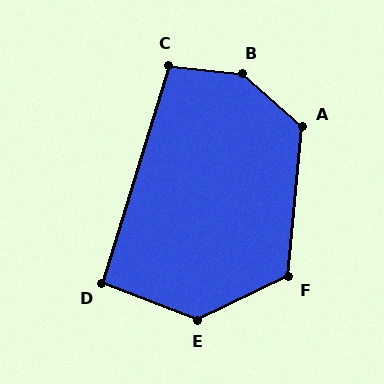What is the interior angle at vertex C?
Approximately 101 degrees (obtuse).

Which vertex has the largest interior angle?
B, at approximately 145 degrees.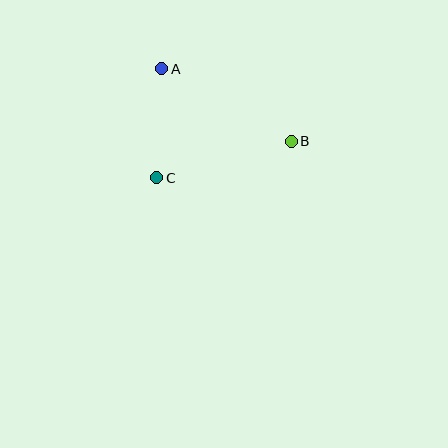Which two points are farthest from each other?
Points A and B are farthest from each other.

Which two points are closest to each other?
Points A and C are closest to each other.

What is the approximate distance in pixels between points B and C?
The distance between B and C is approximately 139 pixels.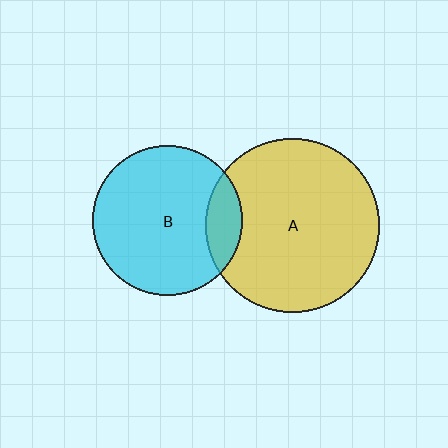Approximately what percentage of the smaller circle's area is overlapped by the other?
Approximately 15%.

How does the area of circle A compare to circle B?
Approximately 1.3 times.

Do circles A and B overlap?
Yes.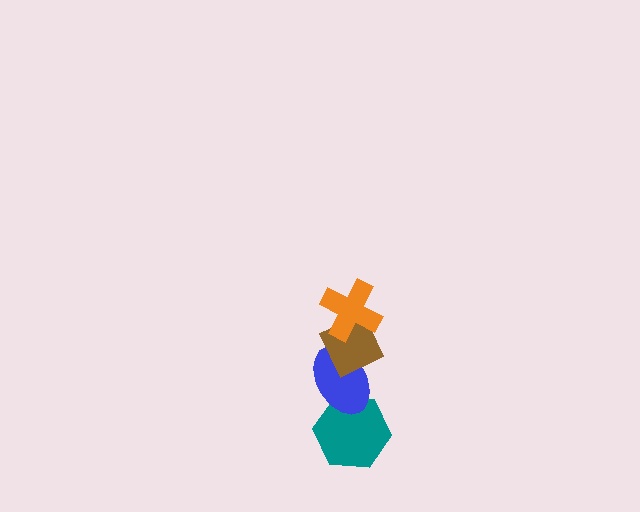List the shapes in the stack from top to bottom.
From top to bottom: the orange cross, the brown diamond, the blue ellipse, the teal hexagon.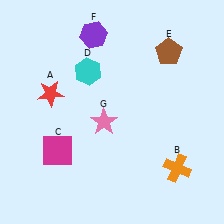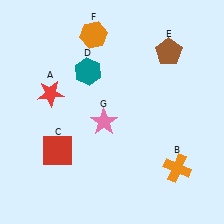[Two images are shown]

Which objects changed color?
C changed from magenta to red. D changed from cyan to teal. F changed from purple to orange.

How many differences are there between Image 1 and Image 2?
There are 3 differences between the two images.